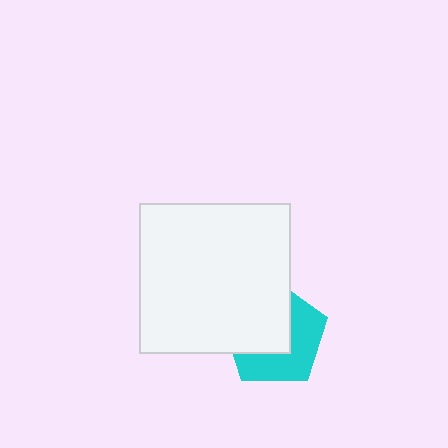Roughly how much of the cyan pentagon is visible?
About half of it is visible (roughly 49%).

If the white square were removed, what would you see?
You would see the complete cyan pentagon.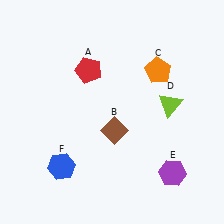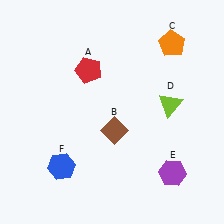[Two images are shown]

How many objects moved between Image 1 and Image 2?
1 object moved between the two images.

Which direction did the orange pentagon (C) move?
The orange pentagon (C) moved up.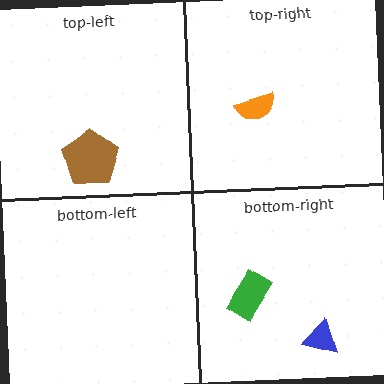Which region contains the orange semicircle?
The top-right region.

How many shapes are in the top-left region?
1.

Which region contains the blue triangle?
The bottom-right region.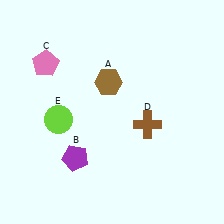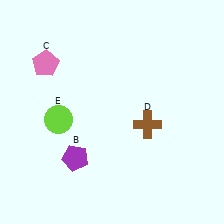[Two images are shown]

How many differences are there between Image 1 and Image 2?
There is 1 difference between the two images.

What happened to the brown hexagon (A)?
The brown hexagon (A) was removed in Image 2. It was in the top-left area of Image 1.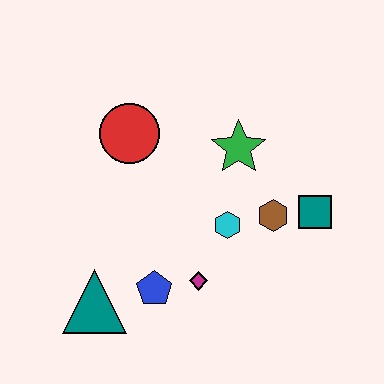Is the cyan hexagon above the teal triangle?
Yes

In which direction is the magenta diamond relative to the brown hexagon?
The magenta diamond is to the left of the brown hexagon.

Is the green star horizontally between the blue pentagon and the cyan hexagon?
No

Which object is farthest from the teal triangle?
The teal square is farthest from the teal triangle.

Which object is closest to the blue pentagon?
The magenta diamond is closest to the blue pentagon.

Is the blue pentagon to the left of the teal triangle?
No